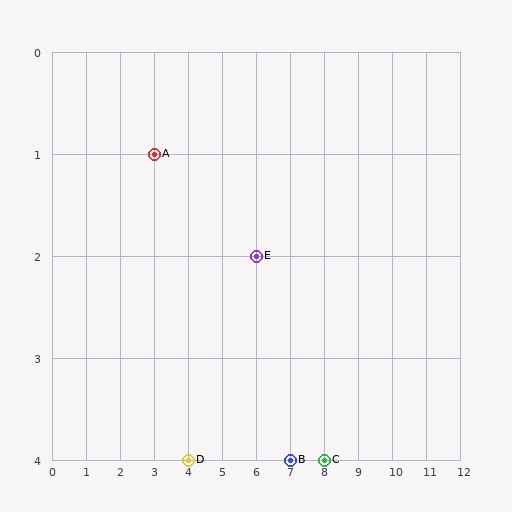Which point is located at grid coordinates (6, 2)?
Point E is at (6, 2).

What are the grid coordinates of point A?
Point A is at grid coordinates (3, 1).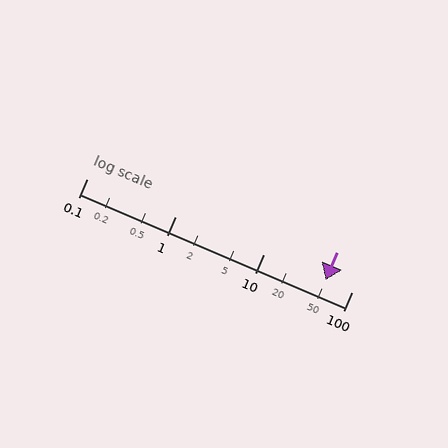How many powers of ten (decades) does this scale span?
The scale spans 3 decades, from 0.1 to 100.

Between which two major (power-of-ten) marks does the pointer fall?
The pointer is between 10 and 100.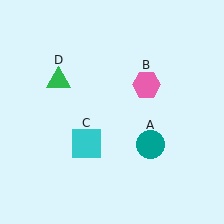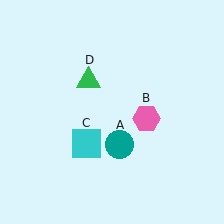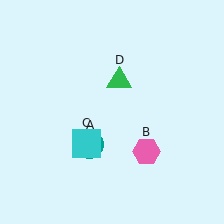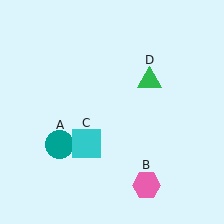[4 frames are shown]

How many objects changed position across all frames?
3 objects changed position: teal circle (object A), pink hexagon (object B), green triangle (object D).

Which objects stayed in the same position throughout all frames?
Cyan square (object C) remained stationary.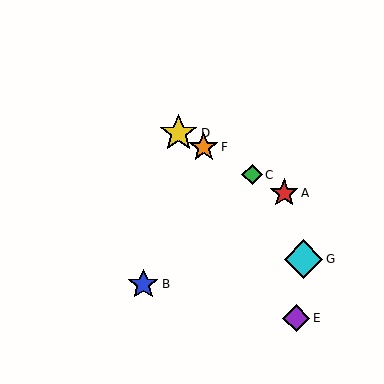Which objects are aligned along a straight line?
Objects A, C, D, F are aligned along a straight line.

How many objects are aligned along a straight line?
4 objects (A, C, D, F) are aligned along a straight line.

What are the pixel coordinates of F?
Object F is at (204, 147).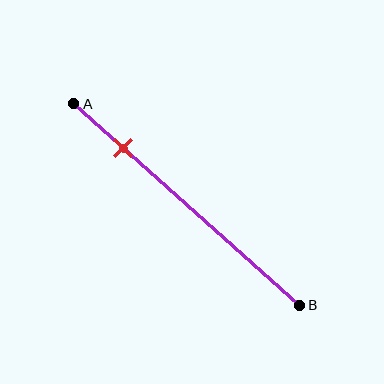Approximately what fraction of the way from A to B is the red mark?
The red mark is approximately 20% of the way from A to B.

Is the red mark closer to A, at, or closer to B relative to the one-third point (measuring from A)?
The red mark is closer to point A than the one-third point of segment AB.